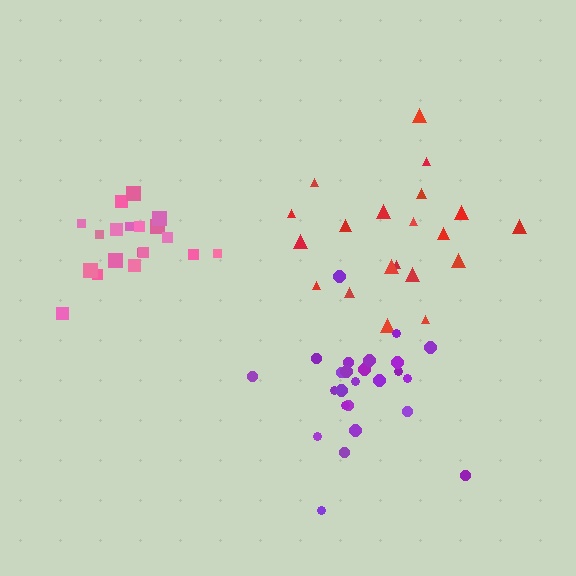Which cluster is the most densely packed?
Pink.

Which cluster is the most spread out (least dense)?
Red.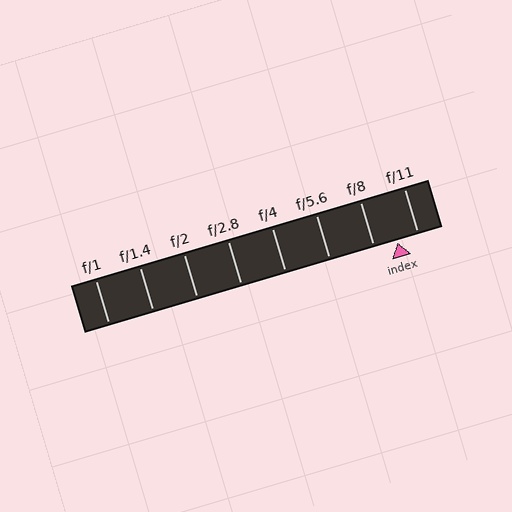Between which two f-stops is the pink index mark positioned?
The index mark is between f/8 and f/11.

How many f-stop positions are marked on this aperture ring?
There are 8 f-stop positions marked.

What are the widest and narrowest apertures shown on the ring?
The widest aperture shown is f/1 and the narrowest is f/11.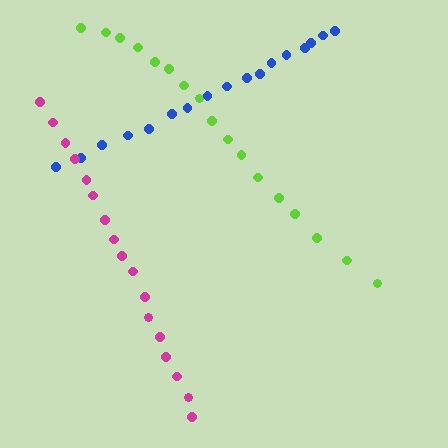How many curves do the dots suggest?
There are 3 distinct paths.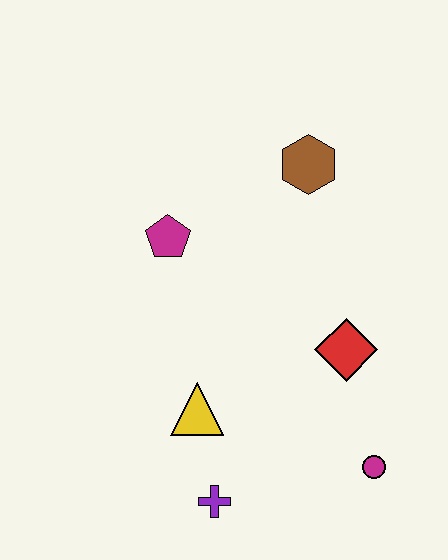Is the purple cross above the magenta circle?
No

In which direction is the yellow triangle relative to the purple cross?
The yellow triangle is above the purple cross.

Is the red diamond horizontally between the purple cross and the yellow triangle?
No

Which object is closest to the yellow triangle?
The purple cross is closest to the yellow triangle.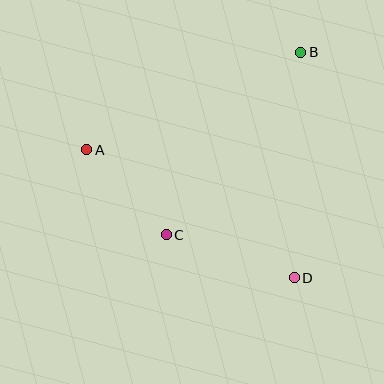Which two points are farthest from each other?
Points A and D are farthest from each other.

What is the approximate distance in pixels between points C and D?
The distance between C and D is approximately 135 pixels.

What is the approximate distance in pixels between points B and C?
The distance between B and C is approximately 227 pixels.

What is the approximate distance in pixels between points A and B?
The distance between A and B is approximately 235 pixels.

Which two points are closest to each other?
Points A and C are closest to each other.